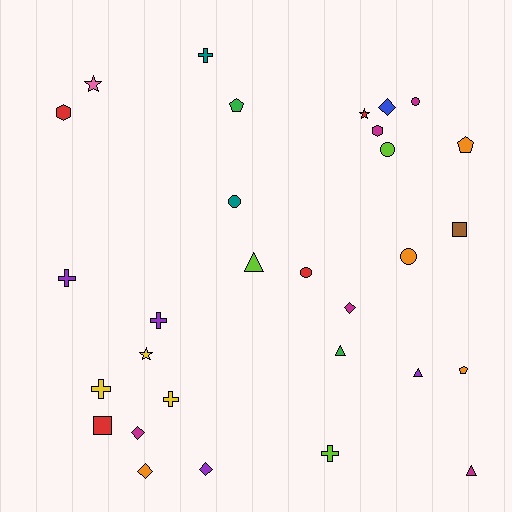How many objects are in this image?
There are 30 objects.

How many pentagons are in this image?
There are 3 pentagons.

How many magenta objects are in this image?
There are 5 magenta objects.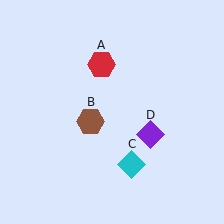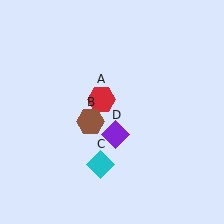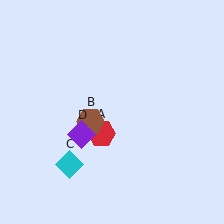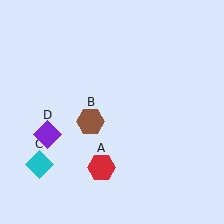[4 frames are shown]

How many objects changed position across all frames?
3 objects changed position: red hexagon (object A), cyan diamond (object C), purple diamond (object D).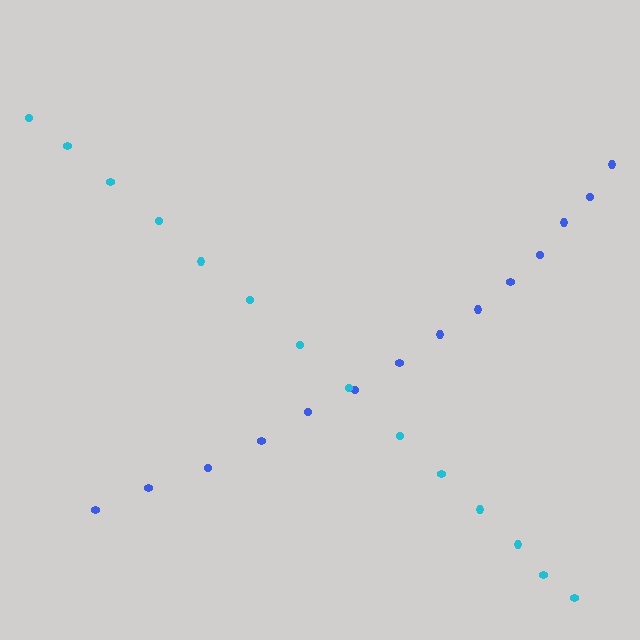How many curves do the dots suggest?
There are 2 distinct paths.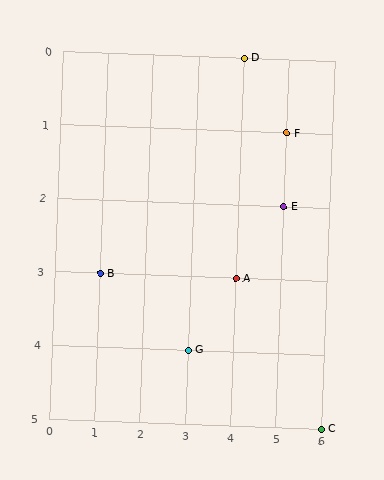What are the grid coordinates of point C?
Point C is at grid coordinates (6, 5).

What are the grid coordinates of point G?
Point G is at grid coordinates (3, 4).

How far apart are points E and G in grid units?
Points E and G are 2 columns and 2 rows apart (about 2.8 grid units diagonally).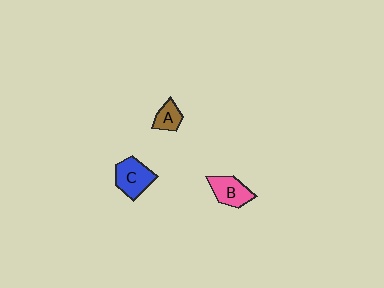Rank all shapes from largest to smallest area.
From largest to smallest: C (blue), B (pink), A (brown).